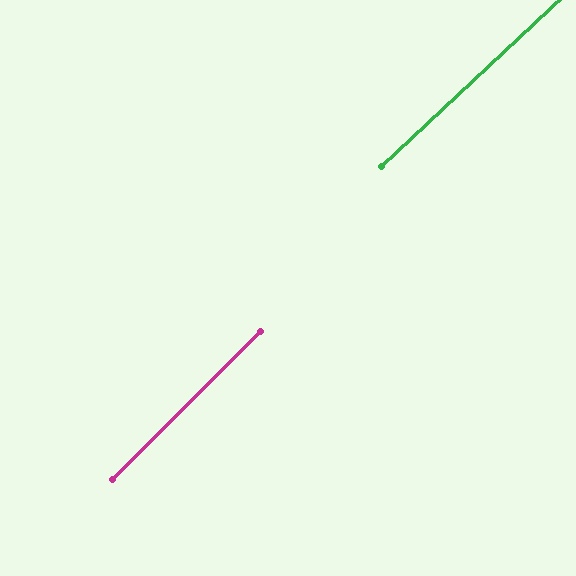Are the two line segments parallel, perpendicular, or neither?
Parallel — their directions differ by only 1.7°.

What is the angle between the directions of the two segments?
Approximately 2 degrees.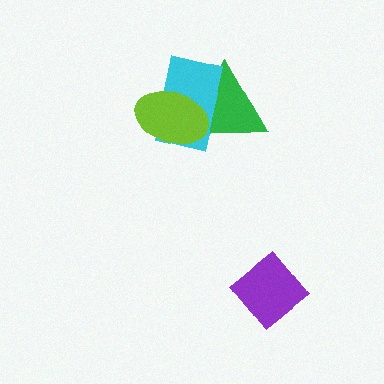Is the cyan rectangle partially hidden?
Yes, it is partially covered by another shape.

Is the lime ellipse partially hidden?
No, no other shape covers it.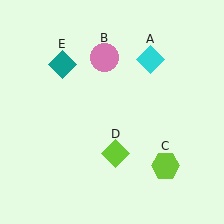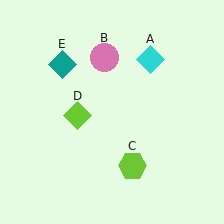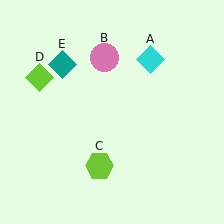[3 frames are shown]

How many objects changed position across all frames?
2 objects changed position: lime hexagon (object C), lime diamond (object D).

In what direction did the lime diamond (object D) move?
The lime diamond (object D) moved up and to the left.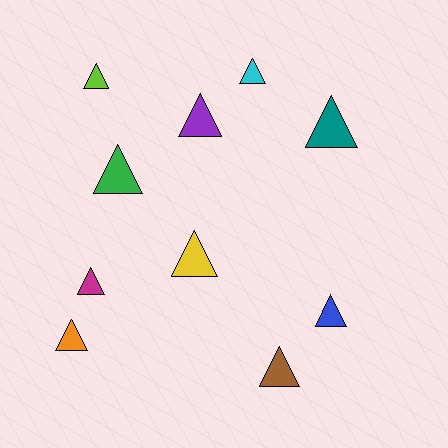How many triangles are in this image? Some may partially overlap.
There are 10 triangles.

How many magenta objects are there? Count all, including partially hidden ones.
There is 1 magenta object.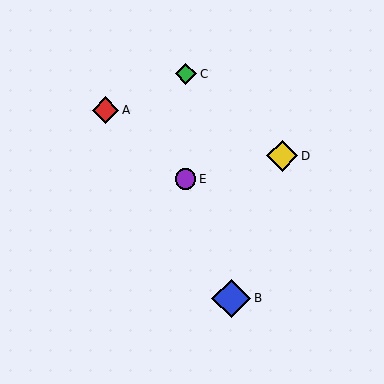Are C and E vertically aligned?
Yes, both are at x≈186.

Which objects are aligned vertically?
Objects C, E are aligned vertically.